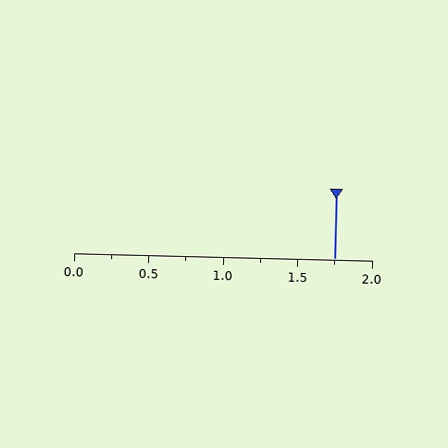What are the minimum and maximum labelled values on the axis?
The axis runs from 0.0 to 2.0.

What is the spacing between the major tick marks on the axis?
The major ticks are spaced 0.5 apart.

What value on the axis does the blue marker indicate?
The marker indicates approximately 1.75.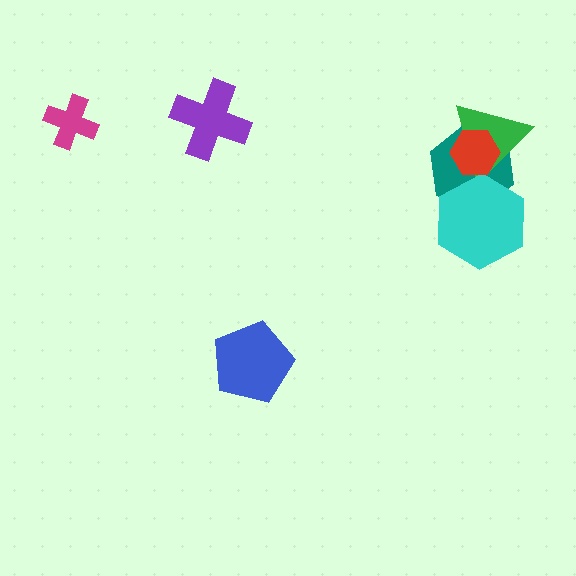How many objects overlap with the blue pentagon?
0 objects overlap with the blue pentagon.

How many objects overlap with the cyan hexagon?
2 objects overlap with the cyan hexagon.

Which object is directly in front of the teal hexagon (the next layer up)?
The green triangle is directly in front of the teal hexagon.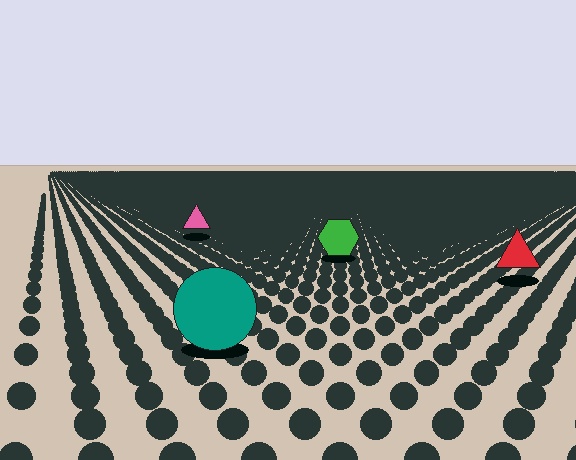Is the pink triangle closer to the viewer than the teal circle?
No. The teal circle is closer — you can tell from the texture gradient: the ground texture is coarser near it.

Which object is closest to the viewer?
The teal circle is closest. The texture marks near it are larger and more spread out.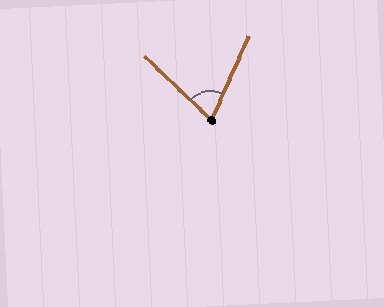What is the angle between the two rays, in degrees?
Approximately 70 degrees.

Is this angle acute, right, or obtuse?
It is acute.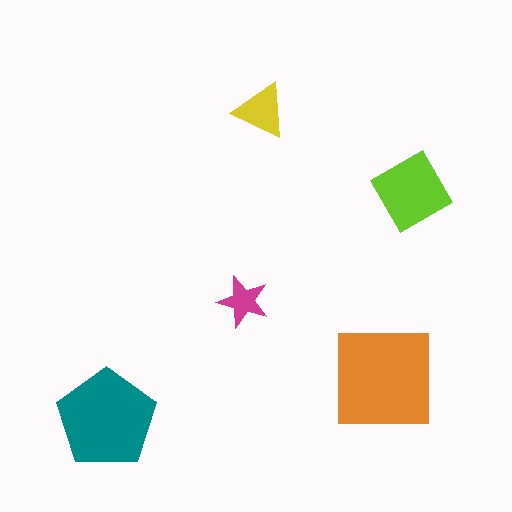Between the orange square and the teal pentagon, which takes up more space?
The orange square.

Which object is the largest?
The orange square.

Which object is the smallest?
The magenta star.